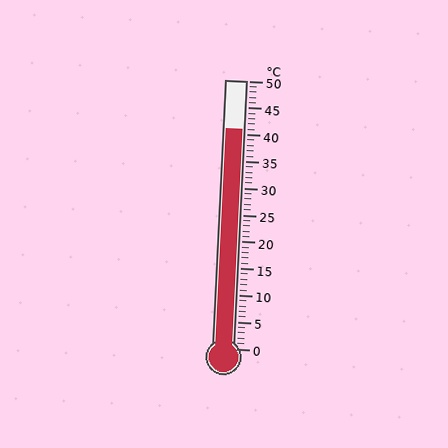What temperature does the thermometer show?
The thermometer shows approximately 41°C.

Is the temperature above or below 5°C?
The temperature is above 5°C.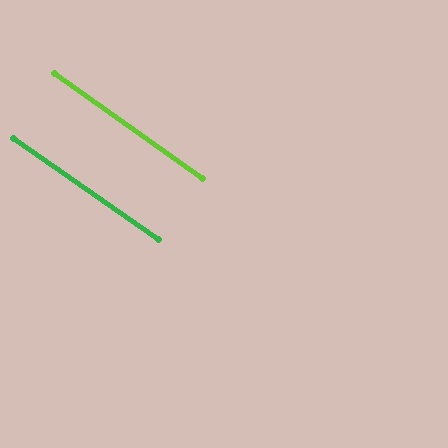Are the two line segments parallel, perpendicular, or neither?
Parallel — their directions differ by only 0.6°.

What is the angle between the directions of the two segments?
Approximately 1 degree.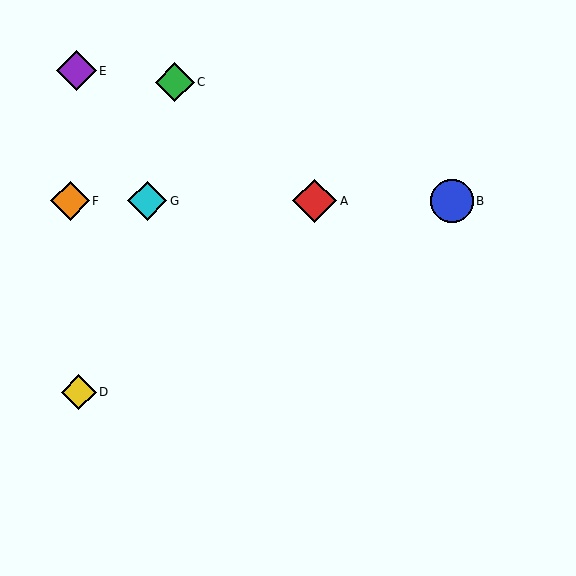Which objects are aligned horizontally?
Objects A, B, F, G are aligned horizontally.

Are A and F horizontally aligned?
Yes, both are at y≈201.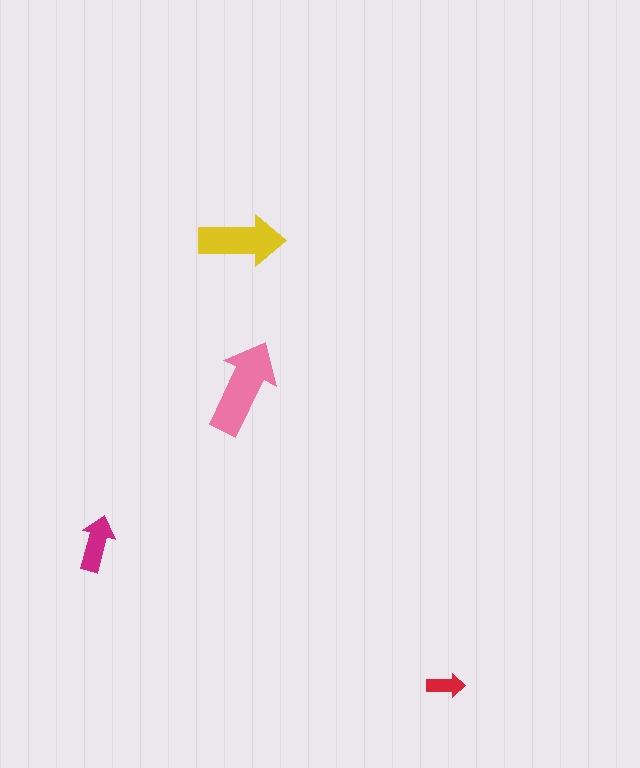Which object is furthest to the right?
The red arrow is rightmost.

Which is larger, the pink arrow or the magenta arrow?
The pink one.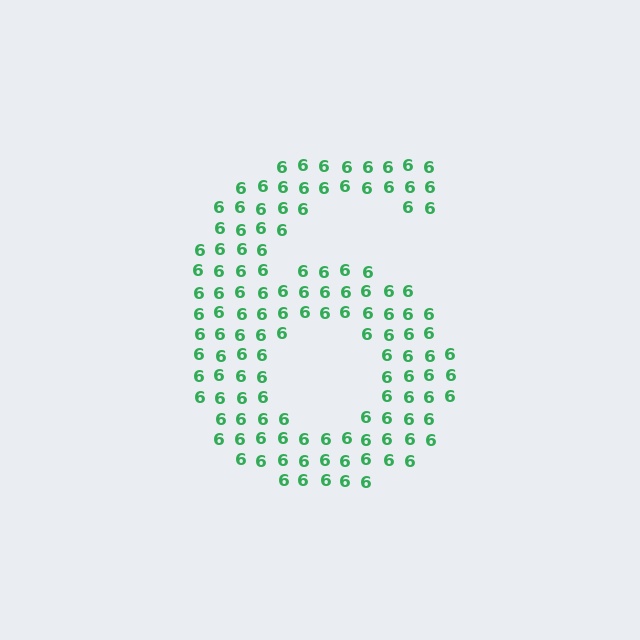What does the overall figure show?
The overall figure shows the digit 6.